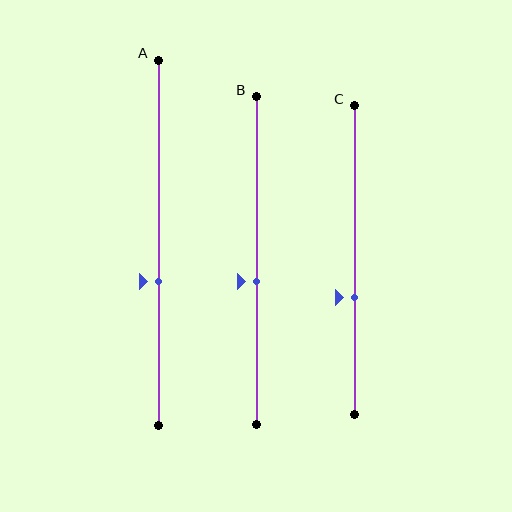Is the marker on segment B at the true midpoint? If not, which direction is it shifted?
No, the marker on segment B is shifted downward by about 6% of the segment length.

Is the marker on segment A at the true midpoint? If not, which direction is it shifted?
No, the marker on segment A is shifted downward by about 11% of the segment length.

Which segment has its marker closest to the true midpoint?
Segment B has its marker closest to the true midpoint.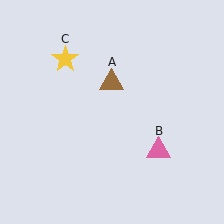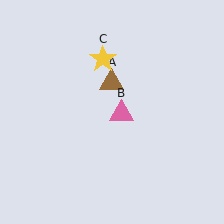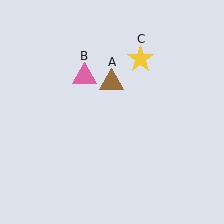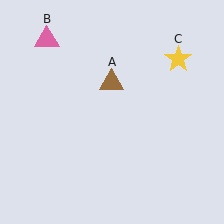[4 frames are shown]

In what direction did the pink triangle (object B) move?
The pink triangle (object B) moved up and to the left.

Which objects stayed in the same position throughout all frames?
Brown triangle (object A) remained stationary.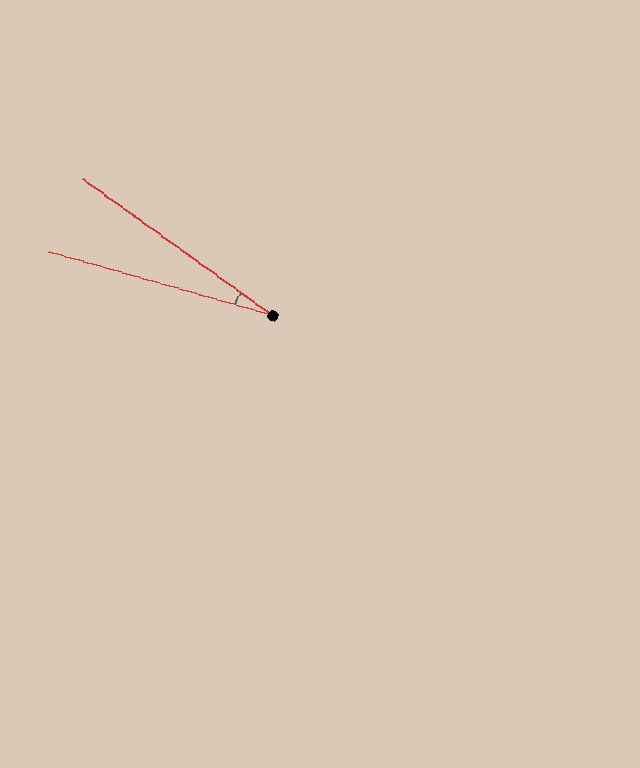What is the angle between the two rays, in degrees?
Approximately 20 degrees.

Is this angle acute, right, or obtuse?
It is acute.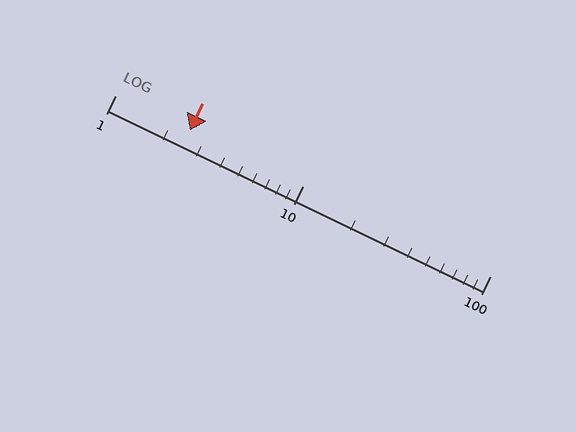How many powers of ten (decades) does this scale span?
The scale spans 2 decades, from 1 to 100.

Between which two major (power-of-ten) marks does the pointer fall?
The pointer is between 1 and 10.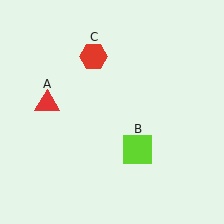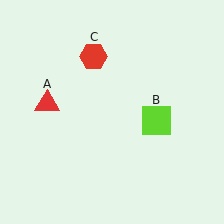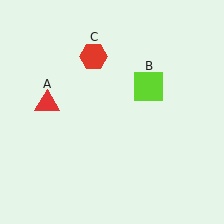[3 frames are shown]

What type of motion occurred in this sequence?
The lime square (object B) rotated counterclockwise around the center of the scene.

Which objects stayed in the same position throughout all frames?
Red triangle (object A) and red hexagon (object C) remained stationary.